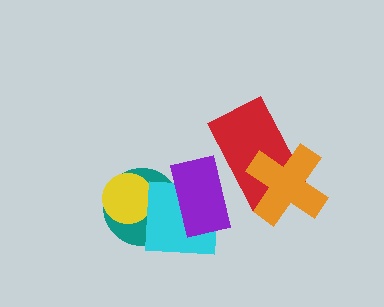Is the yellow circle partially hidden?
Yes, it is partially covered by another shape.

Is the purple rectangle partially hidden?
Yes, it is partially covered by another shape.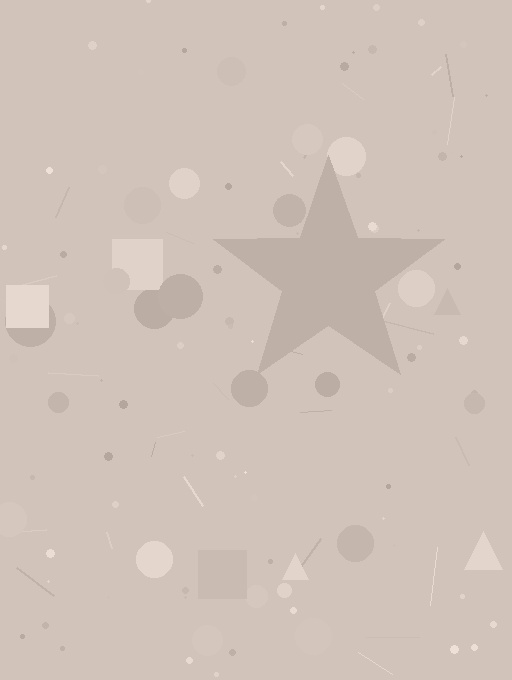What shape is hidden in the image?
A star is hidden in the image.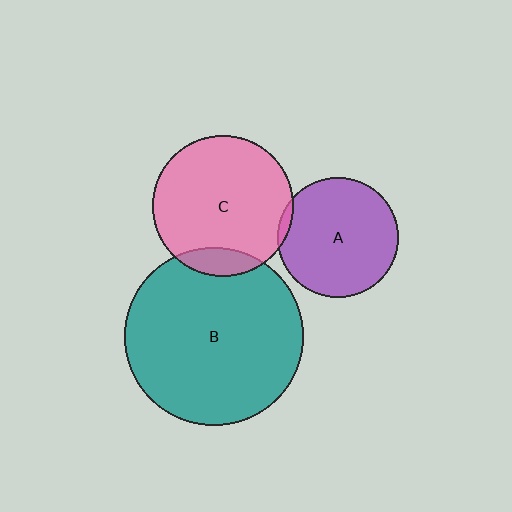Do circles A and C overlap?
Yes.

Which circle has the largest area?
Circle B (teal).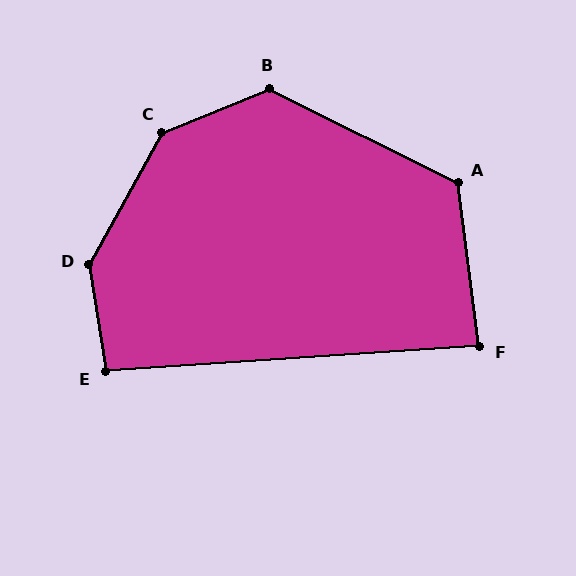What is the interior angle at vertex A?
Approximately 124 degrees (obtuse).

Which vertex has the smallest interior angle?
F, at approximately 86 degrees.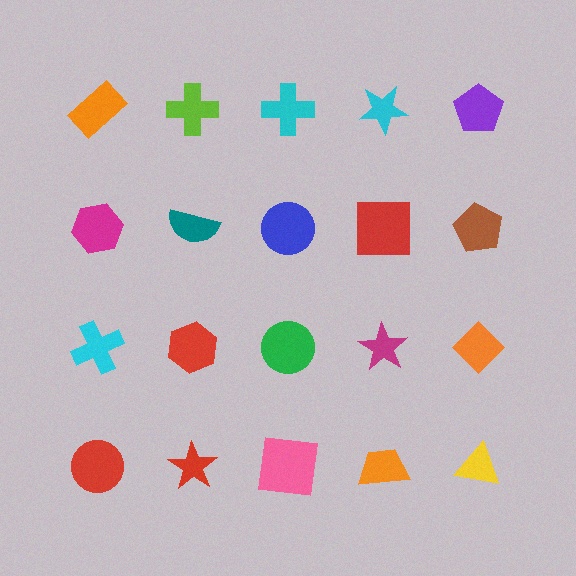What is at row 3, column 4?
A magenta star.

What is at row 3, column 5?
An orange diamond.